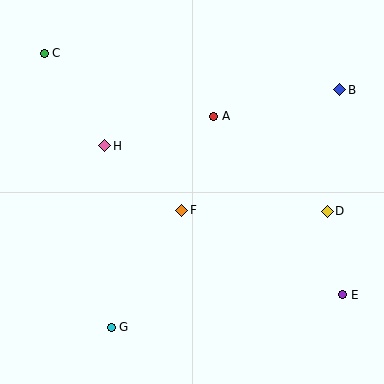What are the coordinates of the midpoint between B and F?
The midpoint between B and F is at (261, 150).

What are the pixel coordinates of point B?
Point B is at (340, 90).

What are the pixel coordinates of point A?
Point A is at (214, 116).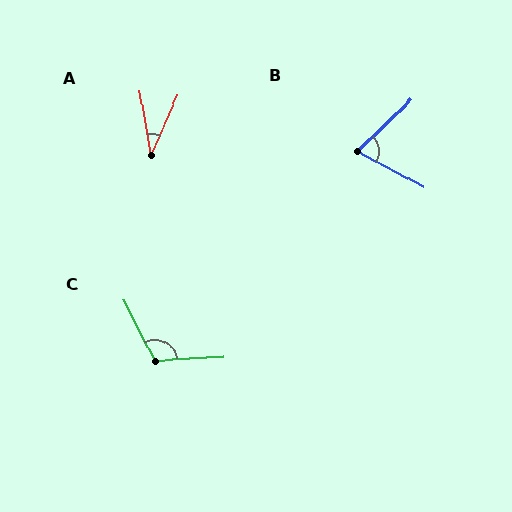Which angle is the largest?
C, at approximately 113 degrees.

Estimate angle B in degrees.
Approximately 72 degrees.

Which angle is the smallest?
A, at approximately 34 degrees.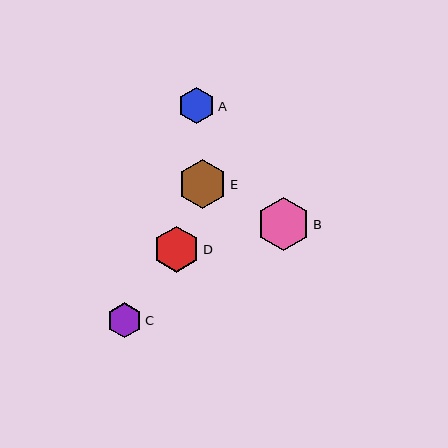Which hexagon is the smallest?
Hexagon C is the smallest with a size of approximately 35 pixels.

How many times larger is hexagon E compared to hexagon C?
Hexagon E is approximately 1.4 times the size of hexagon C.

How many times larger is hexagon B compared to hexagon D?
Hexagon B is approximately 1.2 times the size of hexagon D.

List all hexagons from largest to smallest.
From largest to smallest: B, E, D, A, C.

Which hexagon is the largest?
Hexagon B is the largest with a size of approximately 53 pixels.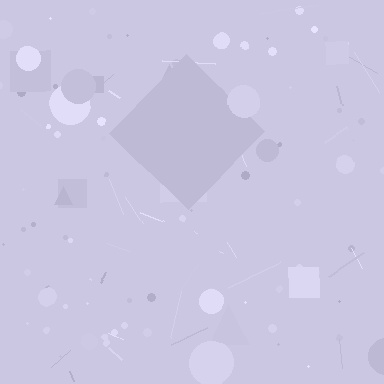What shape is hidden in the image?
A diamond is hidden in the image.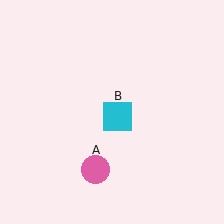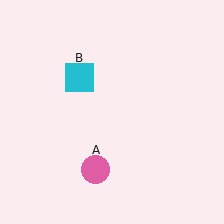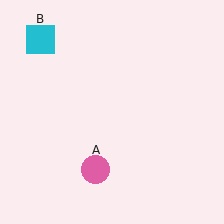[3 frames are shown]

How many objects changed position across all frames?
1 object changed position: cyan square (object B).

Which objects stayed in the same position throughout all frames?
Pink circle (object A) remained stationary.